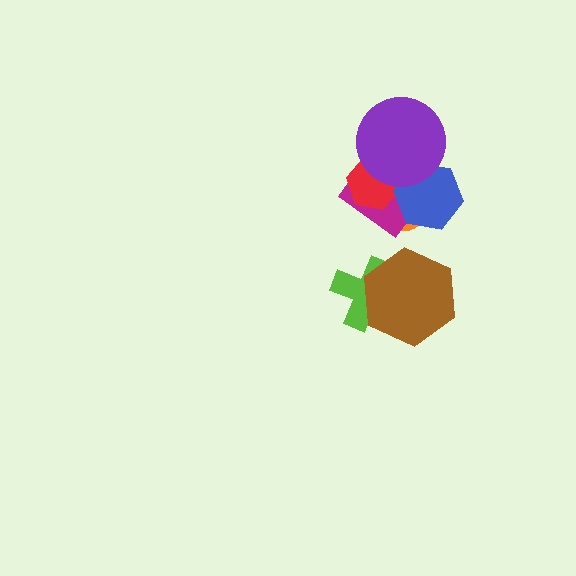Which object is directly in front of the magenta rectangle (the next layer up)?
The red hexagon is directly in front of the magenta rectangle.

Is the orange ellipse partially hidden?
Yes, it is partially covered by another shape.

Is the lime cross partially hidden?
Yes, it is partially covered by another shape.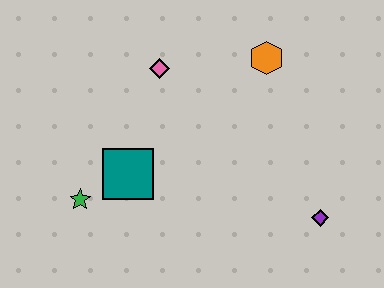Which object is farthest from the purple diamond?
The green star is farthest from the purple diamond.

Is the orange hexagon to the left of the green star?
No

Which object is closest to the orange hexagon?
The pink diamond is closest to the orange hexagon.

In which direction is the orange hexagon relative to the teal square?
The orange hexagon is to the right of the teal square.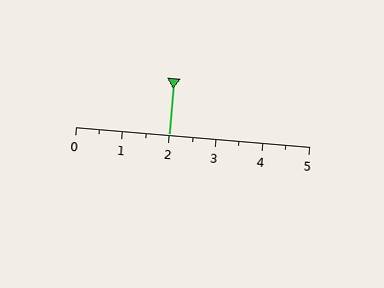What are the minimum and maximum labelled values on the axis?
The axis runs from 0 to 5.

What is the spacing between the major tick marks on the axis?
The major ticks are spaced 1 apart.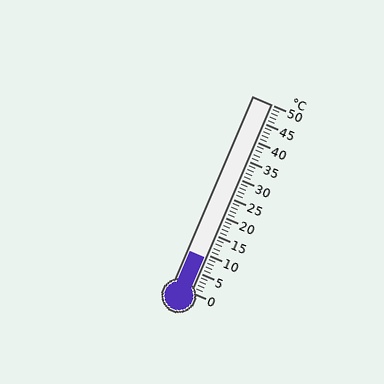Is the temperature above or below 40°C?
The temperature is below 40°C.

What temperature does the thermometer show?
The thermometer shows approximately 9°C.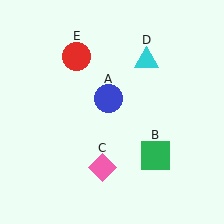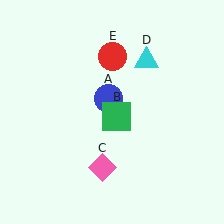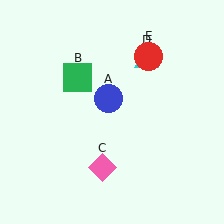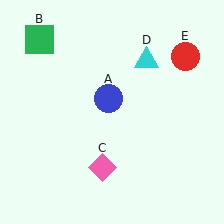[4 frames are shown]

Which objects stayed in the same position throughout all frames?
Blue circle (object A) and pink diamond (object C) and cyan triangle (object D) remained stationary.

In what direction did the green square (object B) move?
The green square (object B) moved up and to the left.